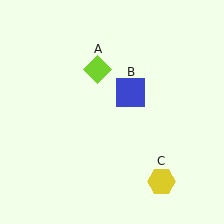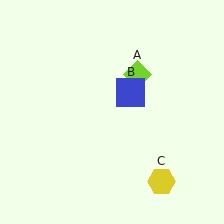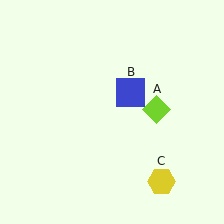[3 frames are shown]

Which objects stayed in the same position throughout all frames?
Blue square (object B) and yellow hexagon (object C) remained stationary.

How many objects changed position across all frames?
1 object changed position: lime diamond (object A).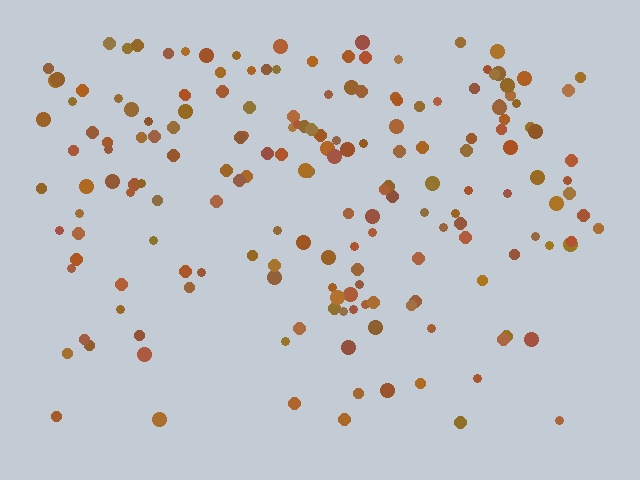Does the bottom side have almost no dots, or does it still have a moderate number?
Still a moderate number, just noticeably fewer than the top.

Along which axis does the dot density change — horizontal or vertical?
Vertical.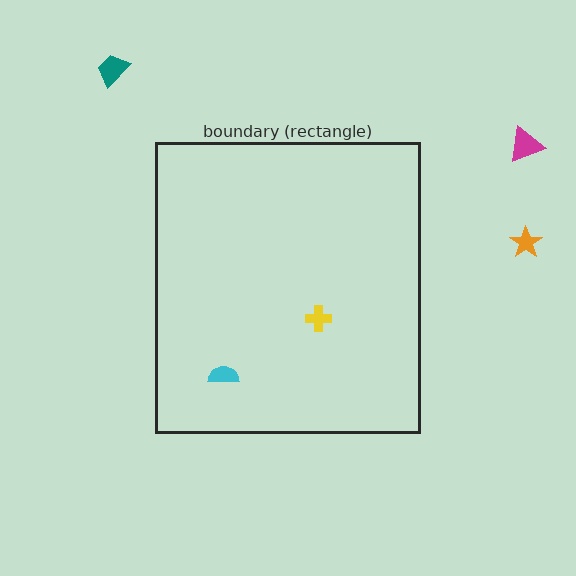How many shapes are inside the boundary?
2 inside, 3 outside.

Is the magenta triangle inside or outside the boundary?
Outside.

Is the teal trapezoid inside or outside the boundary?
Outside.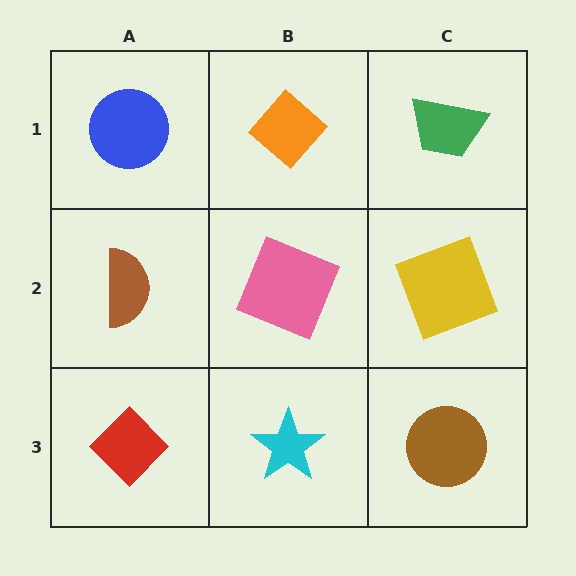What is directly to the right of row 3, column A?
A cyan star.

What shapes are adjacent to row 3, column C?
A yellow square (row 2, column C), a cyan star (row 3, column B).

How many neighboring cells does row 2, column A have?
3.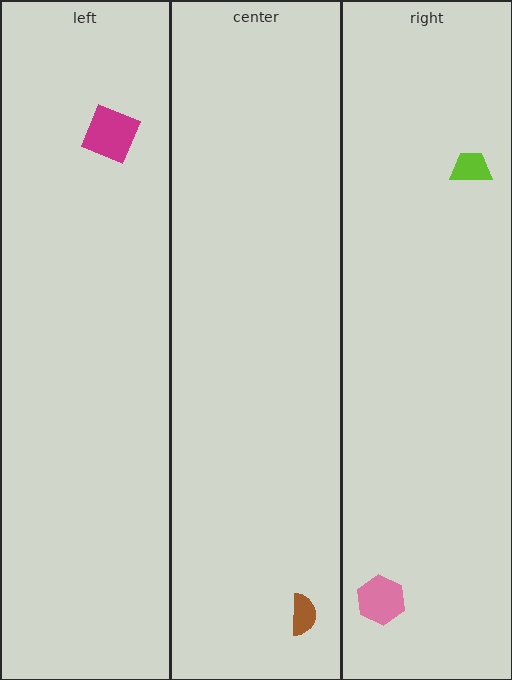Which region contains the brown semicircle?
The center region.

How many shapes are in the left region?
1.